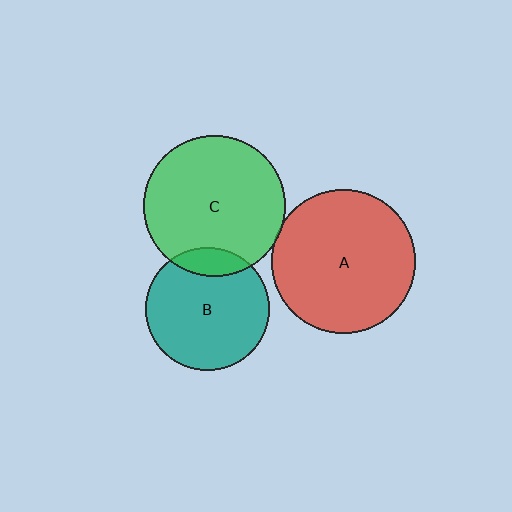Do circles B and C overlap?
Yes.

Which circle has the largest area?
Circle A (red).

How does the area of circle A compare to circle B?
Approximately 1.3 times.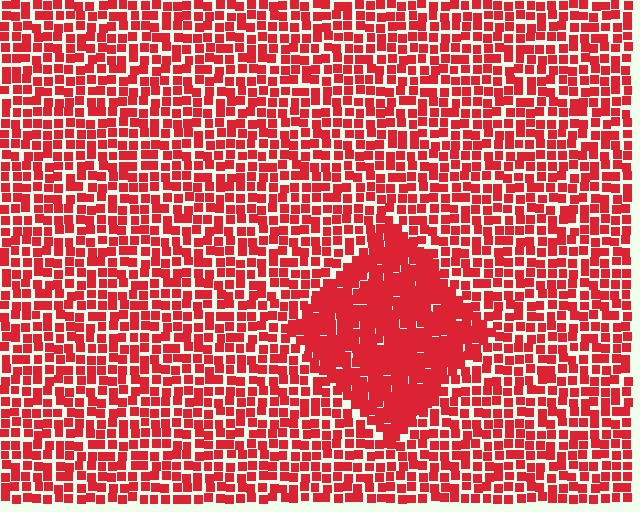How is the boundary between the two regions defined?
The boundary is defined by a change in element density (approximately 1.8x ratio). All elements are the same color, size, and shape.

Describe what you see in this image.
The image contains small red elements arranged at two different densities. A diamond-shaped region is visible where the elements are more densely packed than the surrounding area.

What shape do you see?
I see a diamond.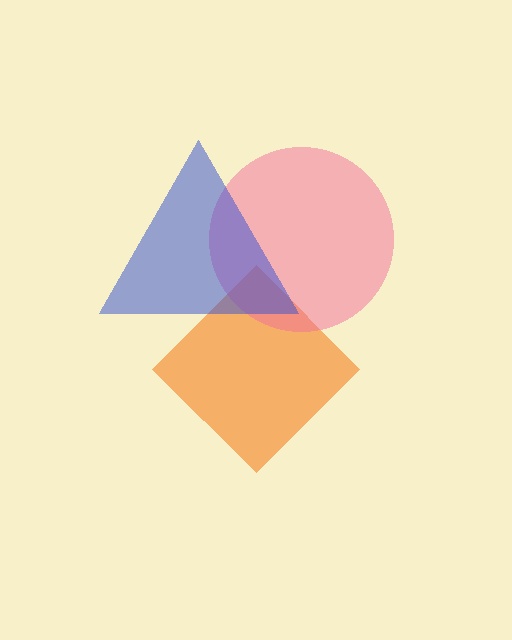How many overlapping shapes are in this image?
There are 3 overlapping shapes in the image.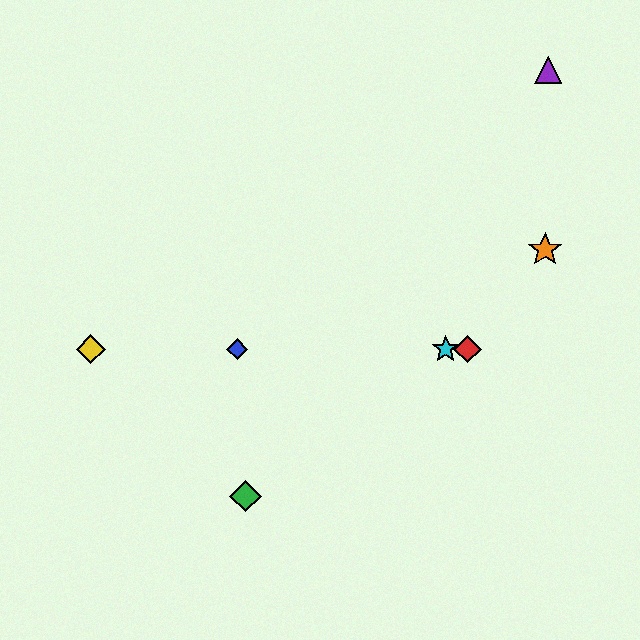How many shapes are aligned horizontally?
4 shapes (the red diamond, the blue diamond, the yellow diamond, the cyan star) are aligned horizontally.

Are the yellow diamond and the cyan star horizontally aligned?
Yes, both are at y≈349.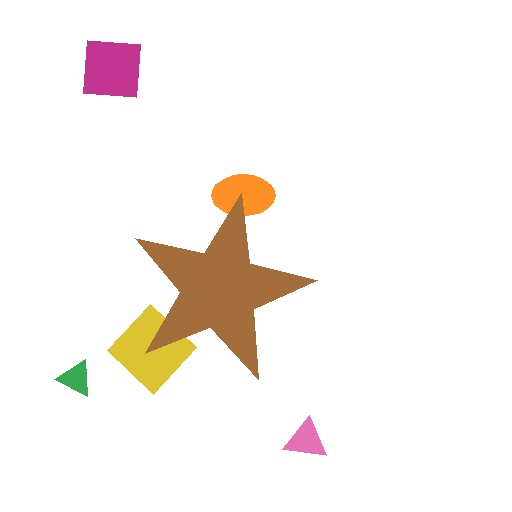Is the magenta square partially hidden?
No, the magenta square is fully visible.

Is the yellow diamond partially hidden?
Yes, the yellow diamond is partially hidden behind the brown star.